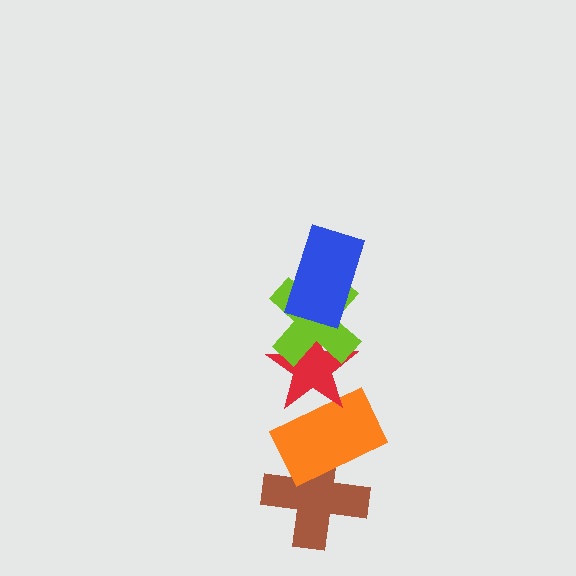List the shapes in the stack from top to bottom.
From top to bottom: the blue rectangle, the lime cross, the red star, the orange rectangle, the brown cross.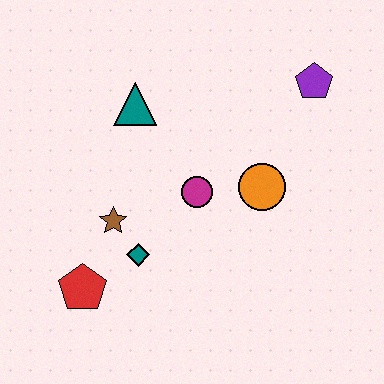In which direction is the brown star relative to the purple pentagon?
The brown star is to the left of the purple pentagon.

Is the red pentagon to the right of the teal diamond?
No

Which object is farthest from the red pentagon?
The purple pentagon is farthest from the red pentagon.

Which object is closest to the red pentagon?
The teal diamond is closest to the red pentagon.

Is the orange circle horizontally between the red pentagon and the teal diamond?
No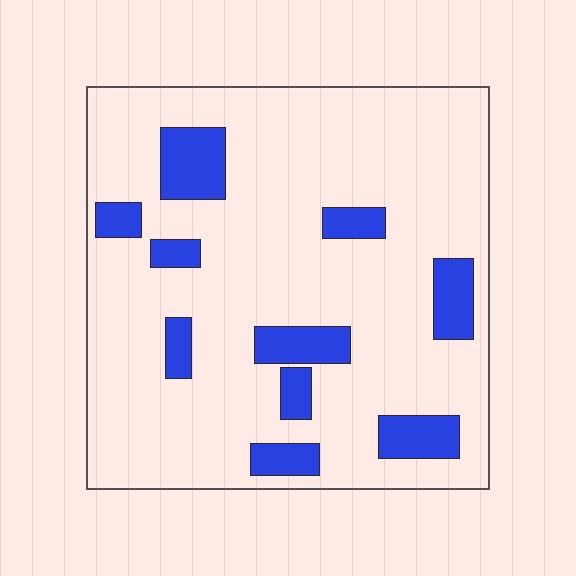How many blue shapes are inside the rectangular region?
10.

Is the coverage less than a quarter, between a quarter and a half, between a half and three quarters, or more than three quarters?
Less than a quarter.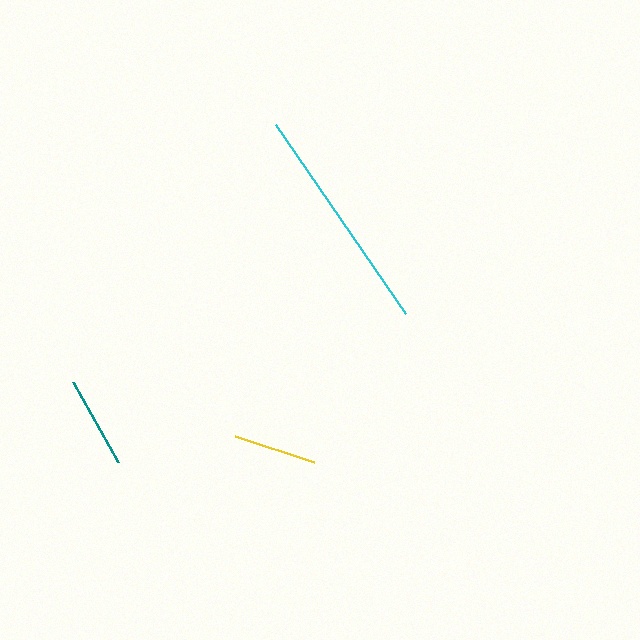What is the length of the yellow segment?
The yellow segment is approximately 83 pixels long.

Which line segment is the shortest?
The yellow line is the shortest at approximately 83 pixels.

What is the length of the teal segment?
The teal segment is approximately 91 pixels long.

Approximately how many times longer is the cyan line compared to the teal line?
The cyan line is approximately 2.5 times the length of the teal line.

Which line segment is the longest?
The cyan line is the longest at approximately 229 pixels.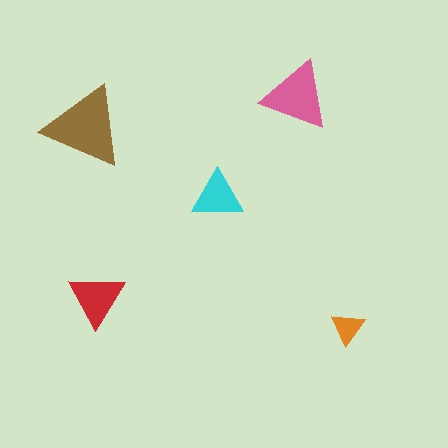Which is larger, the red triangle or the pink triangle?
The pink one.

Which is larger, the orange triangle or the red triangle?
The red one.